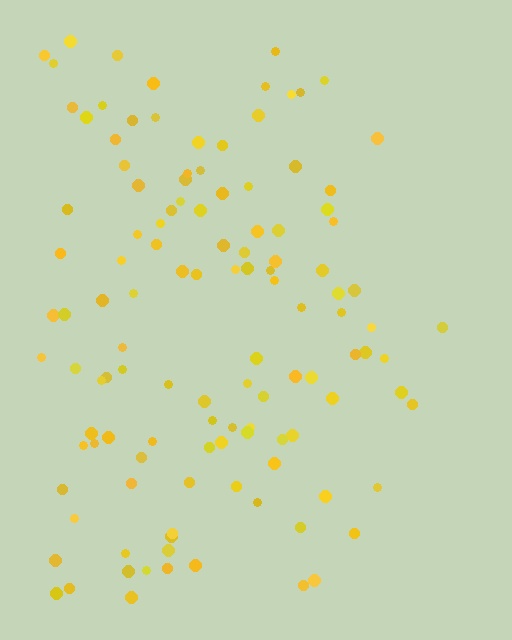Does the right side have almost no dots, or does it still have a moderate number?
Still a moderate number, just noticeably fewer than the left.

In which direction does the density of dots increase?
From right to left, with the left side densest.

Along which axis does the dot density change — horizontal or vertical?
Horizontal.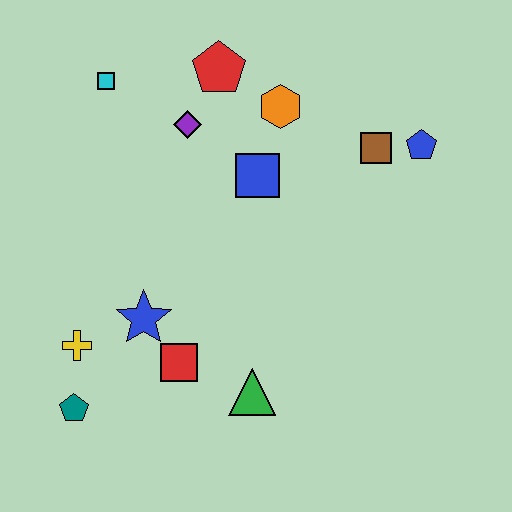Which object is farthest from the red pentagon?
The teal pentagon is farthest from the red pentagon.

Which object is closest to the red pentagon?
The purple diamond is closest to the red pentagon.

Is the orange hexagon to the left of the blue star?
No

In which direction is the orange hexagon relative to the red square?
The orange hexagon is above the red square.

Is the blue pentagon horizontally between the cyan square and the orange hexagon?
No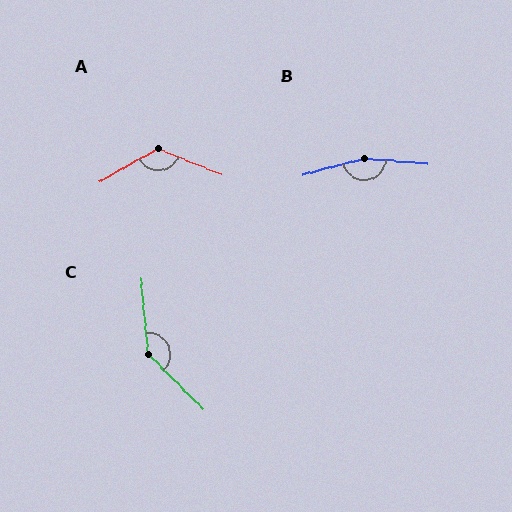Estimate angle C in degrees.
Approximately 140 degrees.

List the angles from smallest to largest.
A (128°), C (140°), B (160°).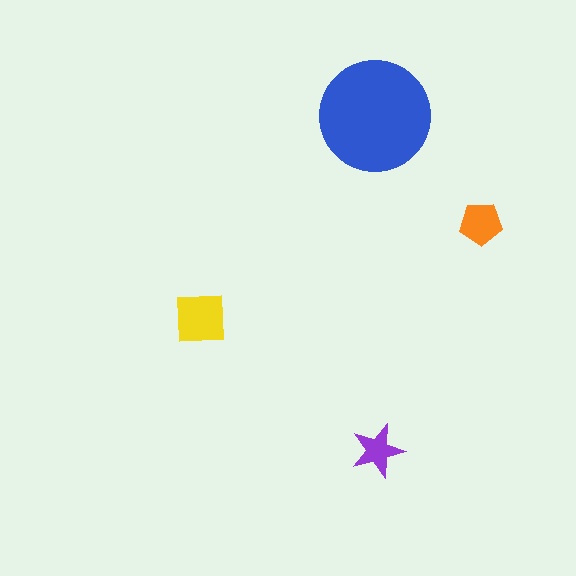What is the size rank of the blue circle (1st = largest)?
1st.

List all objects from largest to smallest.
The blue circle, the yellow square, the orange pentagon, the purple star.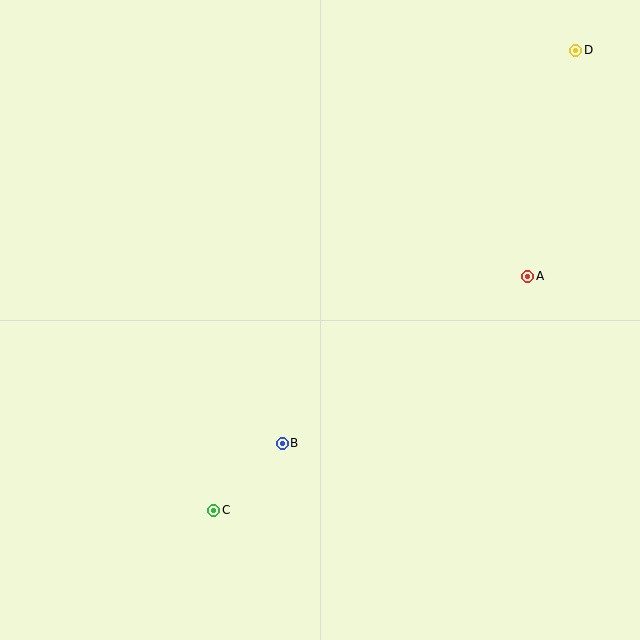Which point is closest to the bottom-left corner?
Point C is closest to the bottom-left corner.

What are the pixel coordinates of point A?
Point A is at (528, 276).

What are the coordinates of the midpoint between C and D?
The midpoint between C and D is at (395, 280).